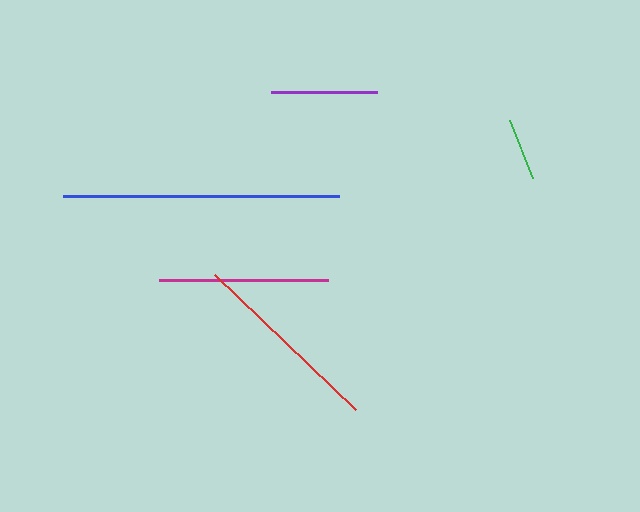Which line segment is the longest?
The blue line is the longest at approximately 276 pixels.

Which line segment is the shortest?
The green line is the shortest at approximately 62 pixels.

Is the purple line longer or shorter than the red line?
The red line is longer than the purple line.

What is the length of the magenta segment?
The magenta segment is approximately 168 pixels long.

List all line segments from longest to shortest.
From longest to shortest: blue, red, magenta, purple, green.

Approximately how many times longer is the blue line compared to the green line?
The blue line is approximately 4.4 times the length of the green line.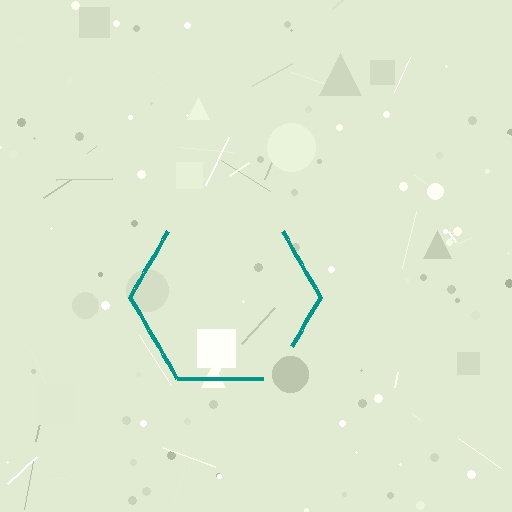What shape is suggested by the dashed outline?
The dashed outline suggests a hexagon.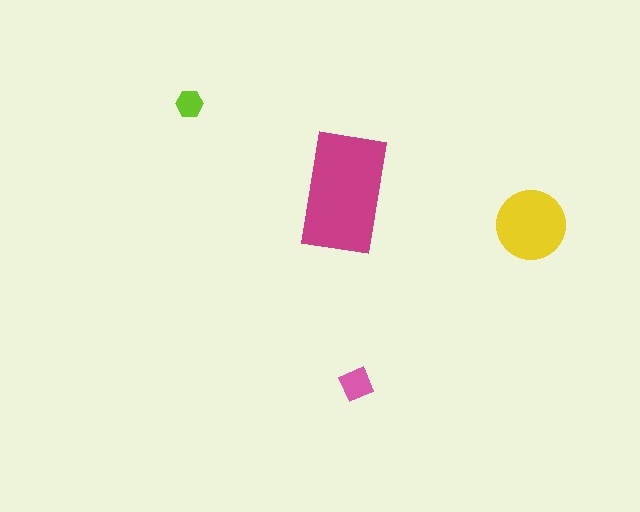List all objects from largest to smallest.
The magenta rectangle, the yellow circle, the pink diamond, the lime hexagon.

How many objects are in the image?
There are 4 objects in the image.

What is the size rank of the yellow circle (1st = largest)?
2nd.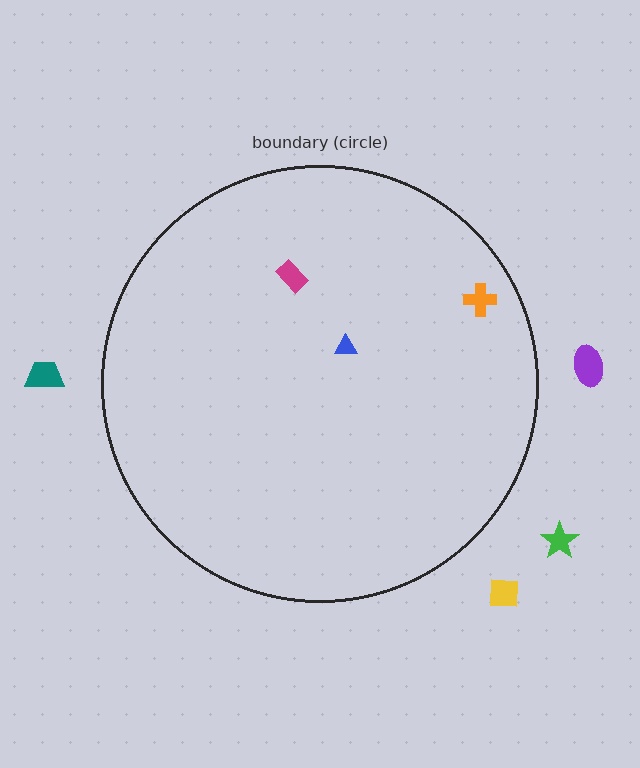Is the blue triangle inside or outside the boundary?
Inside.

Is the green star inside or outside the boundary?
Outside.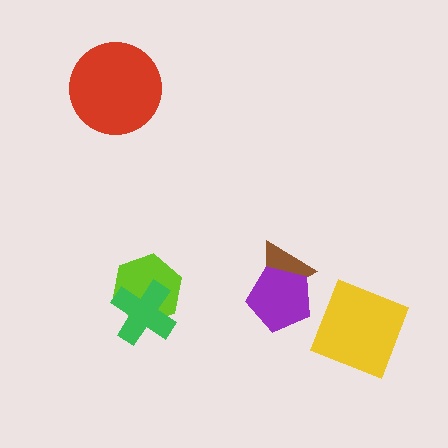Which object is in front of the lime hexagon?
The green cross is in front of the lime hexagon.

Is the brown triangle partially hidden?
Yes, it is partially covered by another shape.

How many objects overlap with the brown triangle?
1 object overlaps with the brown triangle.